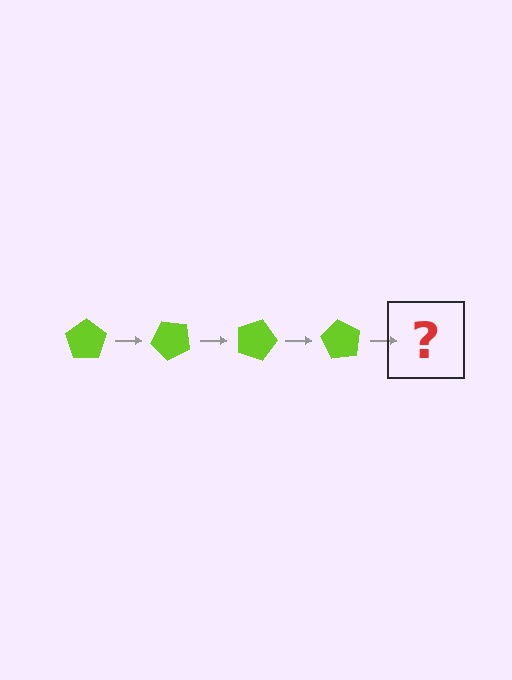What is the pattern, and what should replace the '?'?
The pattern is that the pentagon rotates 45 degrees each step. The '?' should be a lime pentagon rotated 180 degrees.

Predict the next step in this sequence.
The next step is a lime pentagon rotated 180 degrees.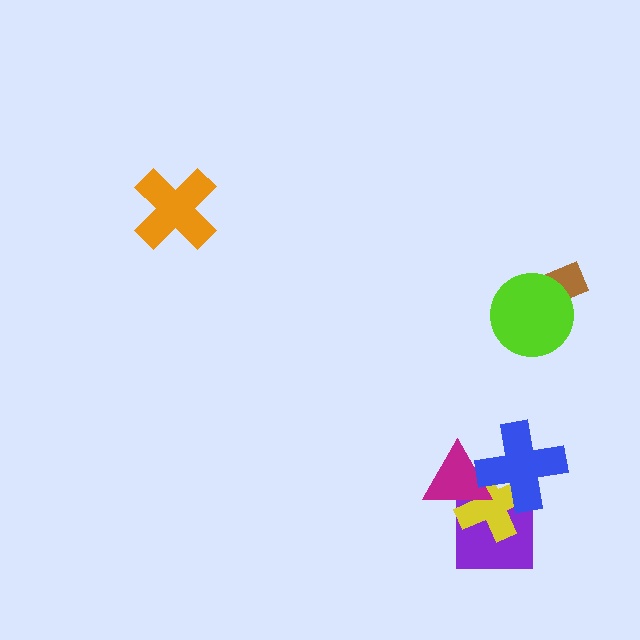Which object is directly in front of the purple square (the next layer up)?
The yellow cross is directly in front of the purple square.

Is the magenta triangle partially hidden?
Yes, it is partially covered by another shape.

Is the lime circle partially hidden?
No, no other shape covers it.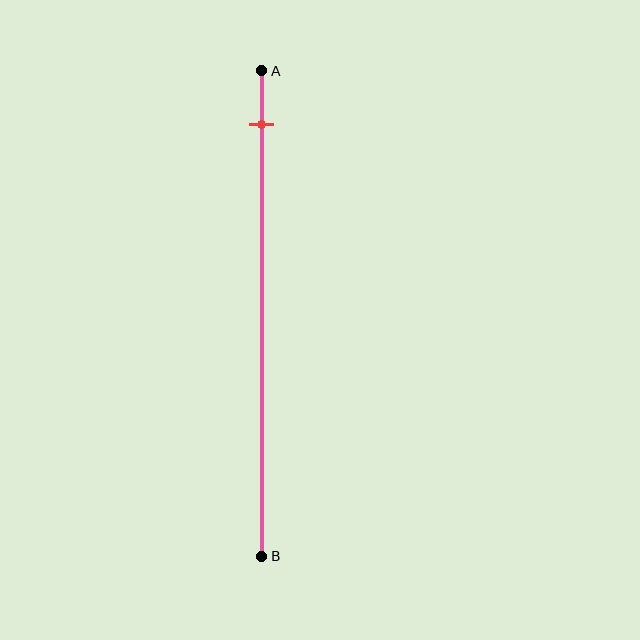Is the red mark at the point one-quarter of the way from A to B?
No, the mark is at about 10% from A, not at the 25% one-quarter point.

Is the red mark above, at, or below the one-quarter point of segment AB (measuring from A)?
The red mark is above the one-quarter point of segment AB.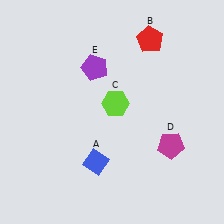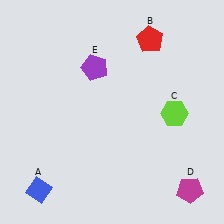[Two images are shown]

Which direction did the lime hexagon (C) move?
The lime hexagon (C) moved right.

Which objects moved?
The objects that moved are: the blue diamond (A), the lime hexagon (C), the magenta pentagon (D).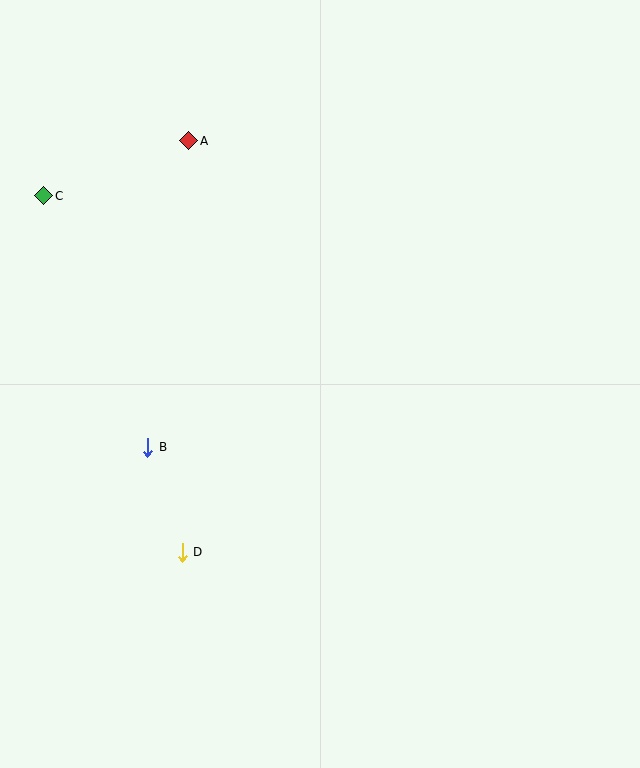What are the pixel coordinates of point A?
Point A is at (189, 141).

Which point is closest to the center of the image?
Point B at (148, 447) is closest to the center.